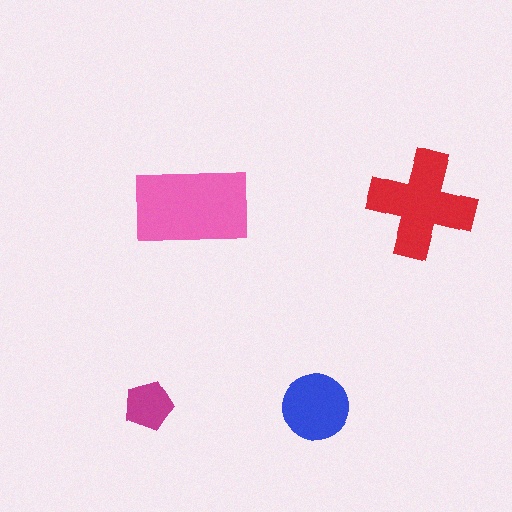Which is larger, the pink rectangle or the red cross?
The pink rectangle.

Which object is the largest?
The pink rectangle.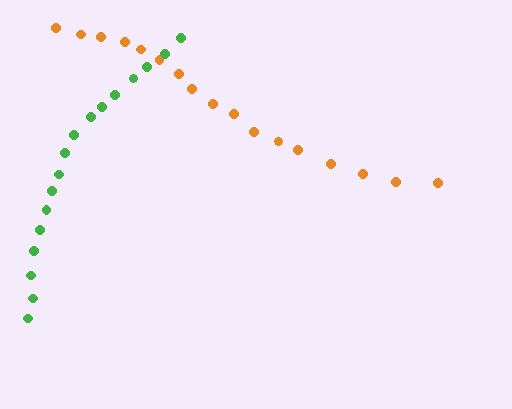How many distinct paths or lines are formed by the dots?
There are 2 distinct paths.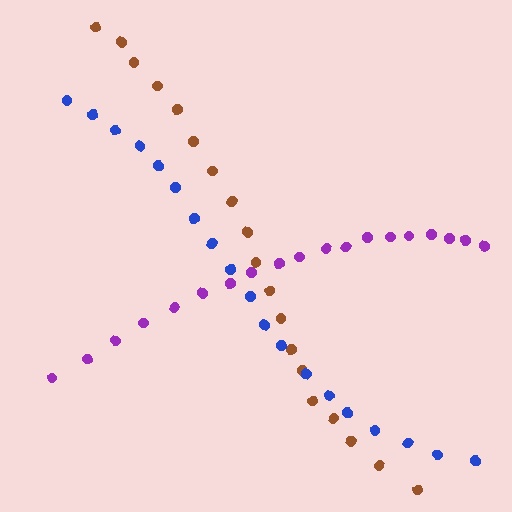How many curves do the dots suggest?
There are 3 distinct paths.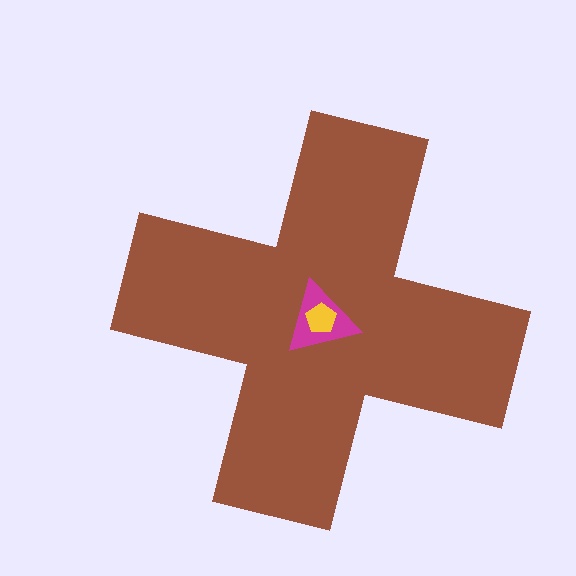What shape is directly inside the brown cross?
The magenta triangle.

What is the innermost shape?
The yellow pentagon.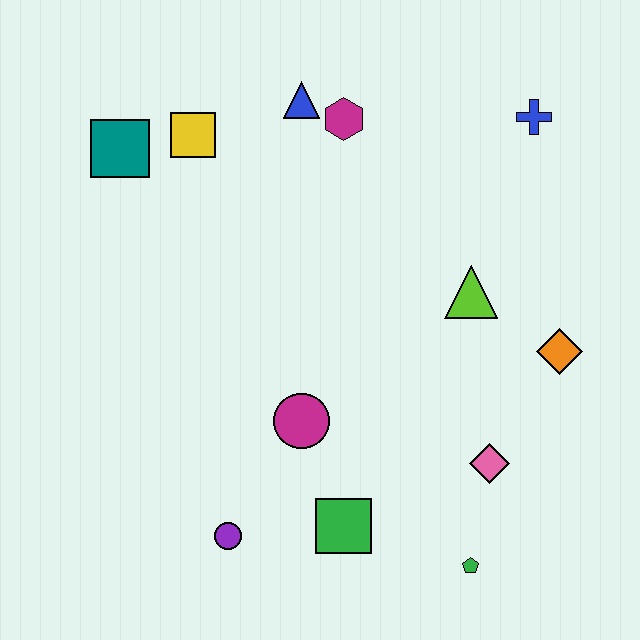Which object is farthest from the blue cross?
The purple circle is farthest from the blue cross.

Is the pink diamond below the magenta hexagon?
Yes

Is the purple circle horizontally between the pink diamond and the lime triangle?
No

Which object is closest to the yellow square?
The teal square is closest to the yellow square.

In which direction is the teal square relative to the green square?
The teal square is above the green square.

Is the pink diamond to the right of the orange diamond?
No